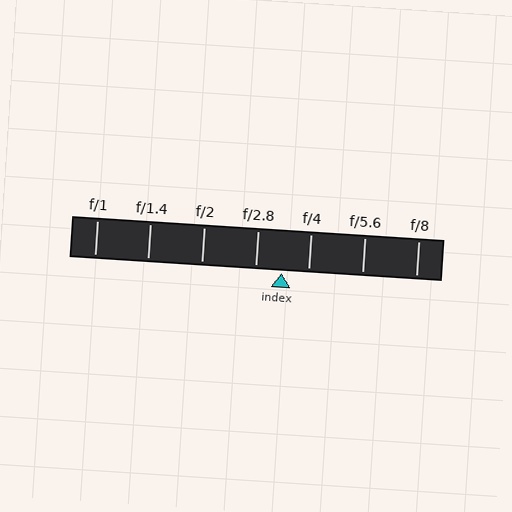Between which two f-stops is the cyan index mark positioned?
The index mark is between f/2.8 and f/4.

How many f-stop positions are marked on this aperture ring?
There are 7 f-stop positions marked.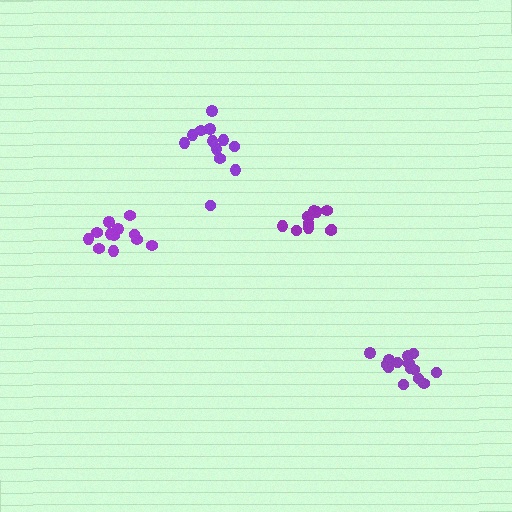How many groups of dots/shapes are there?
There are 4 groups.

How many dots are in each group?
Group 1: 11 dots, Group 2: 13 dots, Group 3: 15 dots, Group 4: 12 dots (51 total).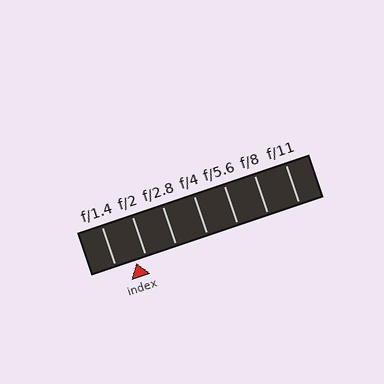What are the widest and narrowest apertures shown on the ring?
The widest aperture shown is f/1.4 and the narrowest is f/11.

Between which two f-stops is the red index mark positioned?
The index mark is between f/1.4 and f/2.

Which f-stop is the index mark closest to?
The index mark is closest to f/2.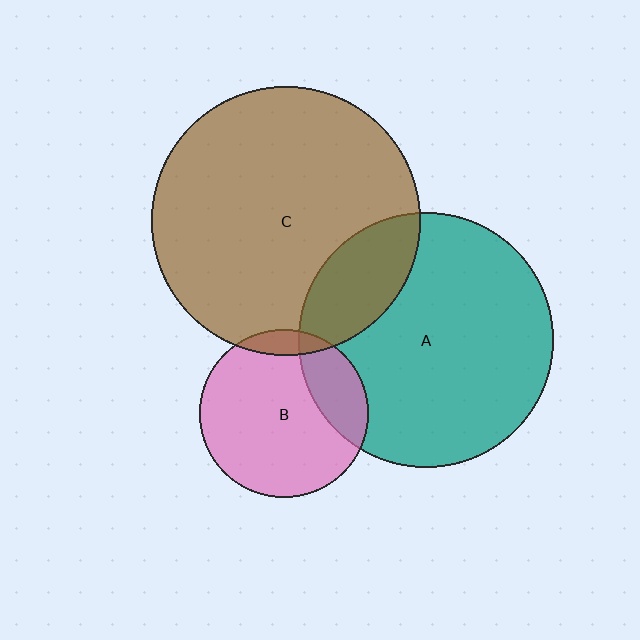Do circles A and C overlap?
Yes.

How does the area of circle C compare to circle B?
Approximately 2.5 times.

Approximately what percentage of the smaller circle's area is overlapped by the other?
Approximately 20%.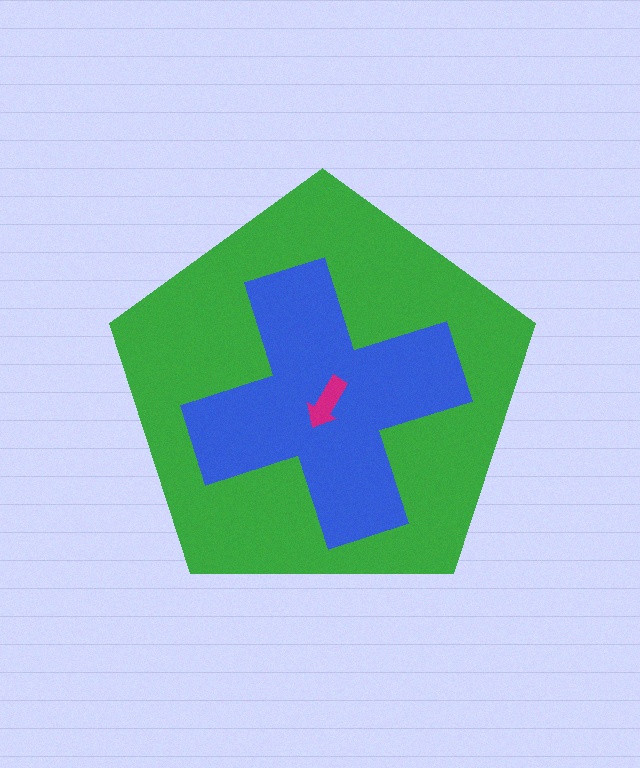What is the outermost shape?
The green pentagon.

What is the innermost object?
The magenta arrow.